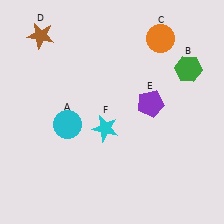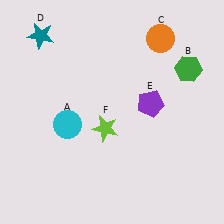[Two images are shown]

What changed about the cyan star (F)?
In Image 1, F is cyan. In Image 2, it changed to lime.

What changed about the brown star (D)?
In Image 1, D is brown. In Image 2, it changed to teal.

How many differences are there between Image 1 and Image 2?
There are 2 differences between the two images.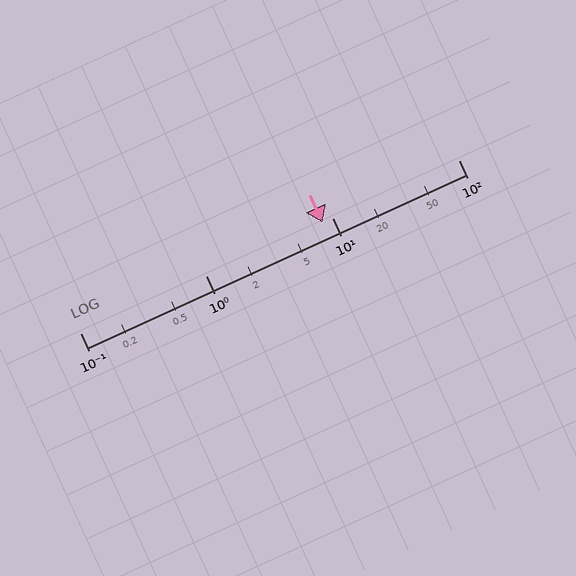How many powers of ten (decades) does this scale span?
The scale spans 3 decades, from 0.1 to 100.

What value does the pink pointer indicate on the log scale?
The pointer indicates approximately 8.4.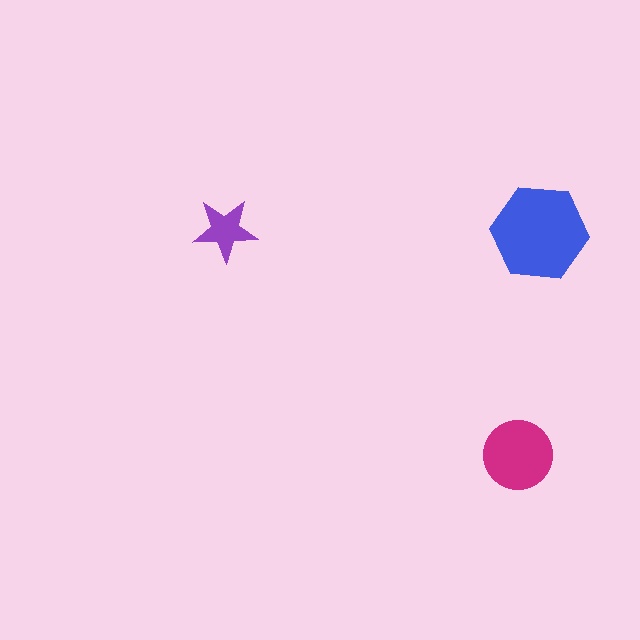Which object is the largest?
The blue hexagon.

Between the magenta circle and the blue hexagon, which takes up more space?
The blue hexagon.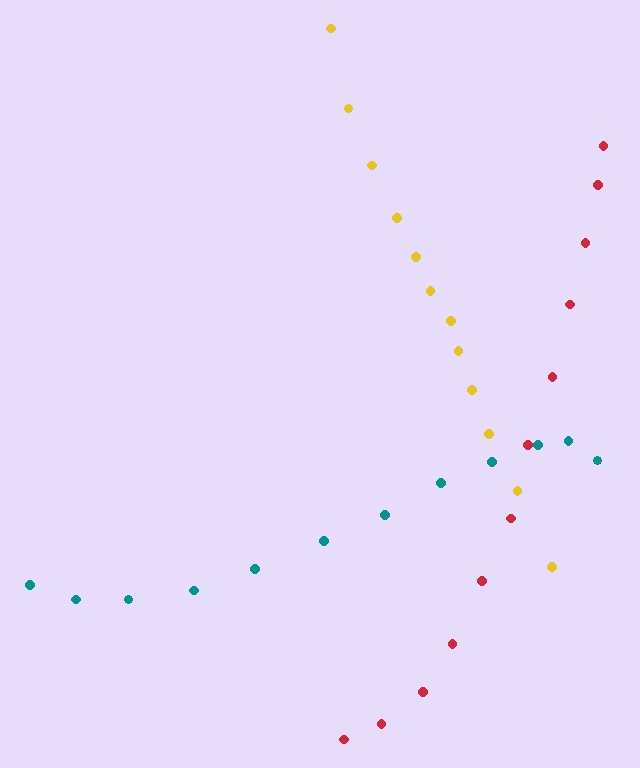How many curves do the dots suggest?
There are 3 distinct paths.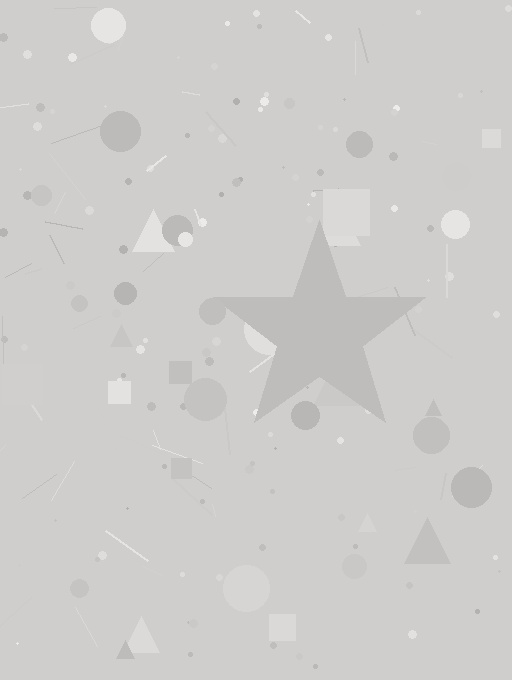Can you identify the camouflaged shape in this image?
The camouflaged shape is a star.